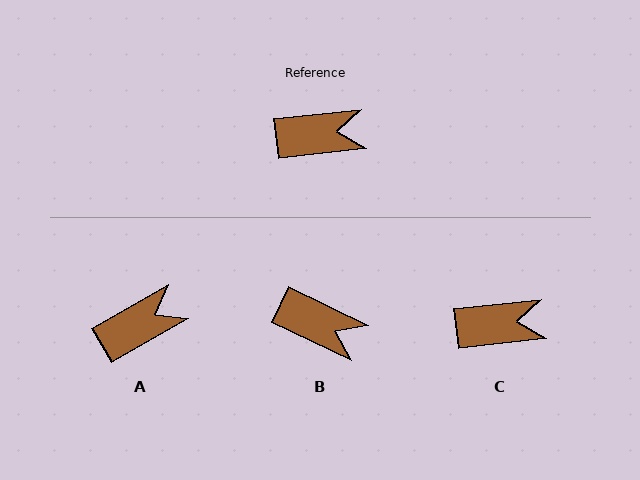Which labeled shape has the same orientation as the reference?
C.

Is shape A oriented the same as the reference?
No, it is off by about 24 degrees.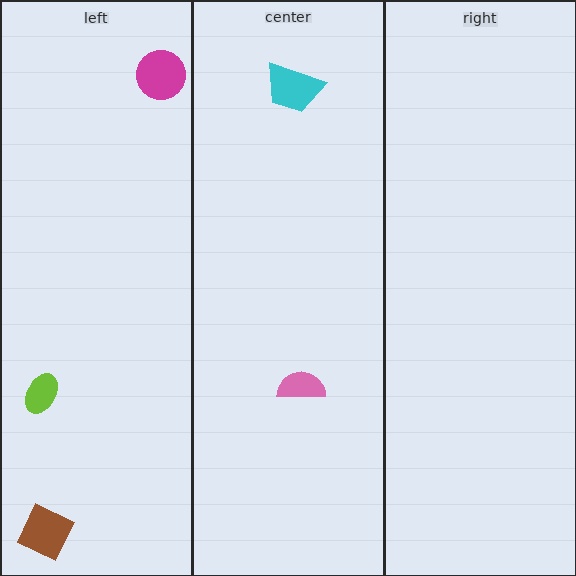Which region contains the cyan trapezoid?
The center region.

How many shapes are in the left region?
3.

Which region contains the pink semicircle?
The center region.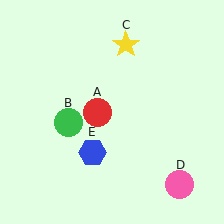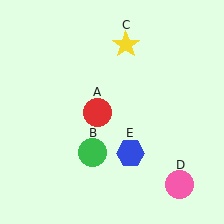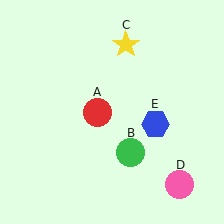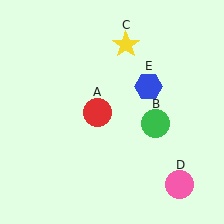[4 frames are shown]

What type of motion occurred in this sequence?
The green circle (object B), blue hexagon (object E) rotated counterclockwise around the center of the scene.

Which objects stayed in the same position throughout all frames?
Red circle (object A) and yellow star (object C) and pink circle (object D) remained stationary.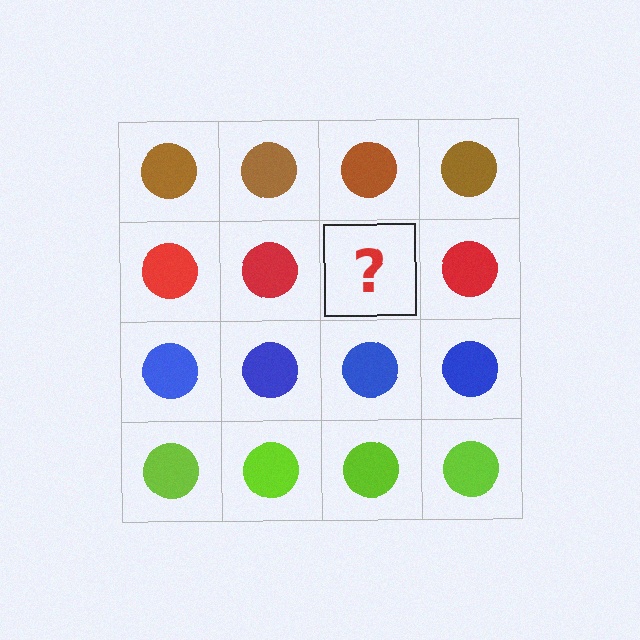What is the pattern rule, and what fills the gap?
The rule is that each row has a consistent color. The gap should be filled with a red circle.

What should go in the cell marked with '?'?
The missing cell should contain a red circle.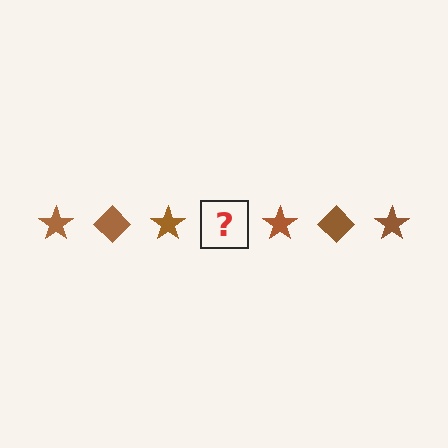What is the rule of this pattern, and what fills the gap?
The rule is that the pattern cycles through star, diamond shapes in brown. The gap should be filled with a brown diamond.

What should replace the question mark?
The question mark should be replaced with a brown diamond.